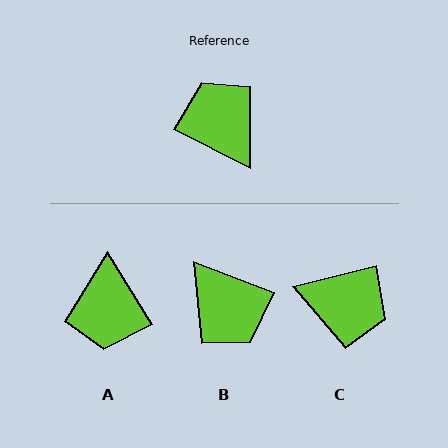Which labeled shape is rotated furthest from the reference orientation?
B, about 174 degrees away.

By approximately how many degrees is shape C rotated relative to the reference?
Approximately 139 degrees clockwise.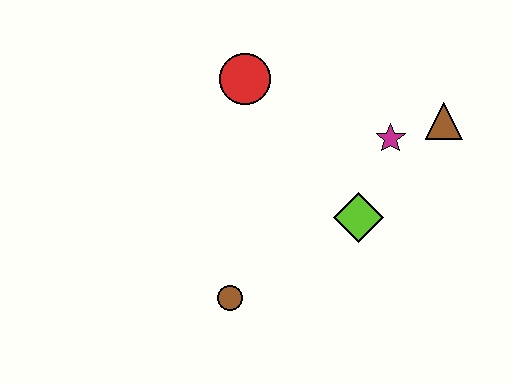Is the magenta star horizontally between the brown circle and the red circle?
No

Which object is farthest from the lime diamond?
The red circle is farthest from the lime diamond.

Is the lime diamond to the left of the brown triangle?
Yes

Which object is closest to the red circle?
The magenta star is closest to the red circle.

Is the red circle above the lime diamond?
Yes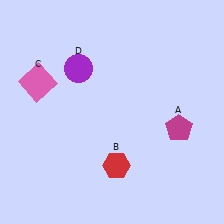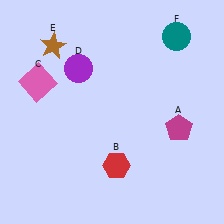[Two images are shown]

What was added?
A brown star (E), a teal circle (F) were added in Image 2.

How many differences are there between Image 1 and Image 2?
There are 2 differences between the two images.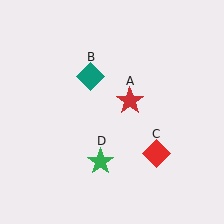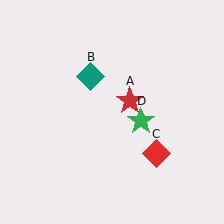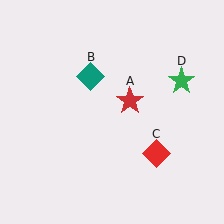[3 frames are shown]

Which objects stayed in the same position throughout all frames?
Red star (object A) and teal diamond (object B) and red diamond (object C) remained stationary.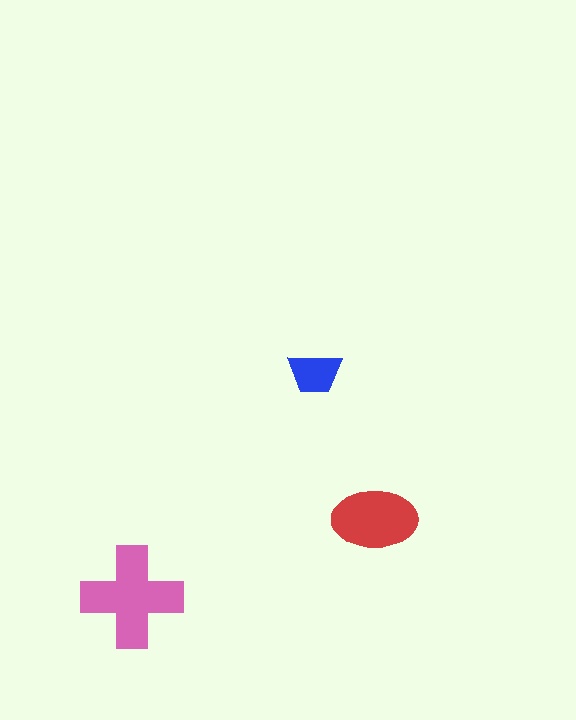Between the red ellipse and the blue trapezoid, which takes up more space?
The red ellipse.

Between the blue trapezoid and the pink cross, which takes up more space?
The pink cross.